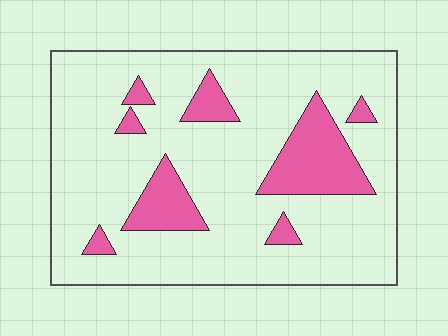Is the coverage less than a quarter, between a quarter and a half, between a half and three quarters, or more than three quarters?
Less than a quarter.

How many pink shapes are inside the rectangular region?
8.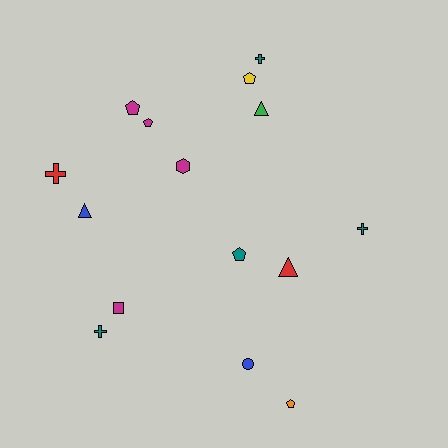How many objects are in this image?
There are 15 objects.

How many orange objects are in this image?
There is 1 orange object.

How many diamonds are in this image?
There are no diamonds.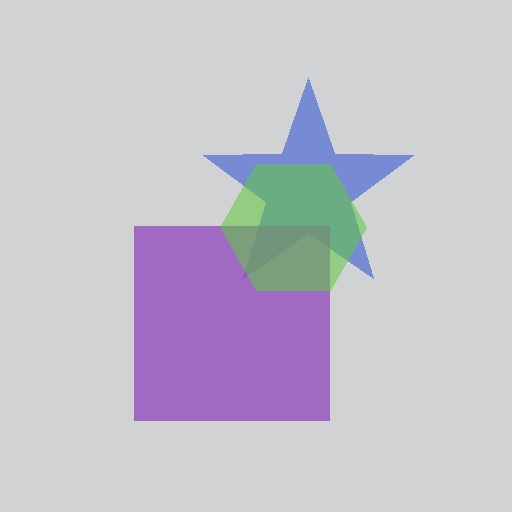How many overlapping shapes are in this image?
There are 3 overlapping shapes in the image.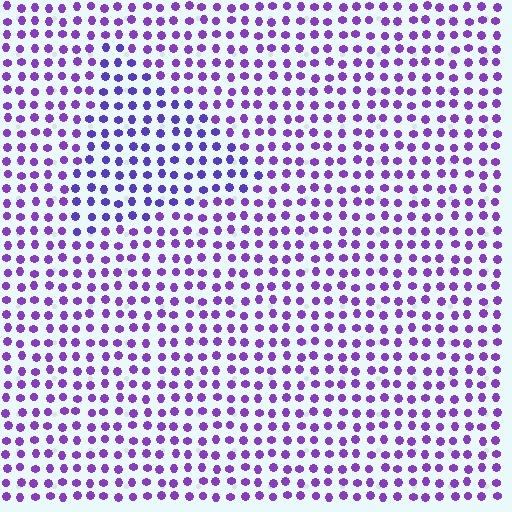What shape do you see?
I see a triangle.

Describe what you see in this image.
The image is filled with small purple elements in a uniform arrangement. A triangle-shaped region is visible where the elements are tinted to a slightly different hue, forming a subtle color boundary.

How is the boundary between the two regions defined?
The boundary is defined purely by a slight shift in hue (about 22 degrees). Spacing, size, and orientation are identical on both sides.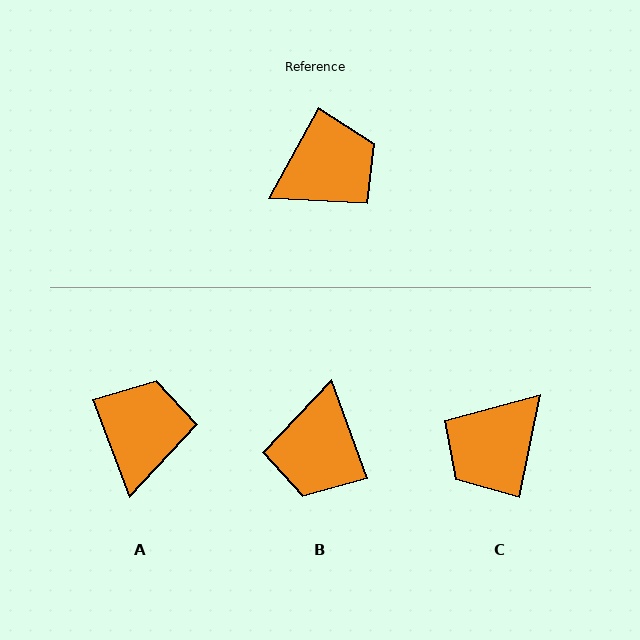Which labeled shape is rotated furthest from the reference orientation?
C, about 162 degrees away.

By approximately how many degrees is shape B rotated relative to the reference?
Approximately 131 degrees clockwise.